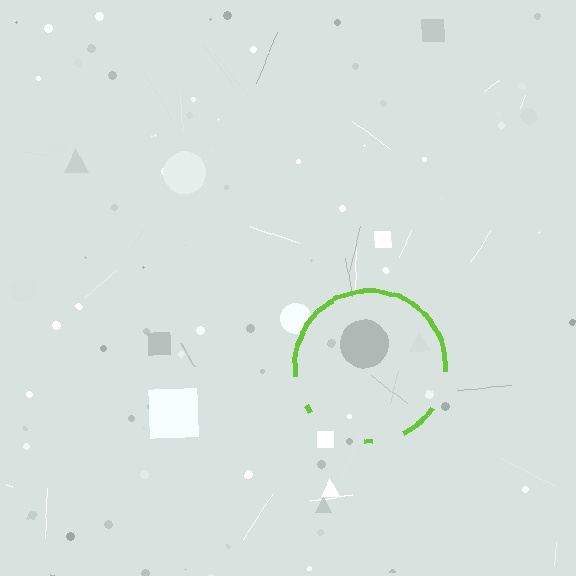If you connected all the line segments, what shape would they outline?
They would outline a circle.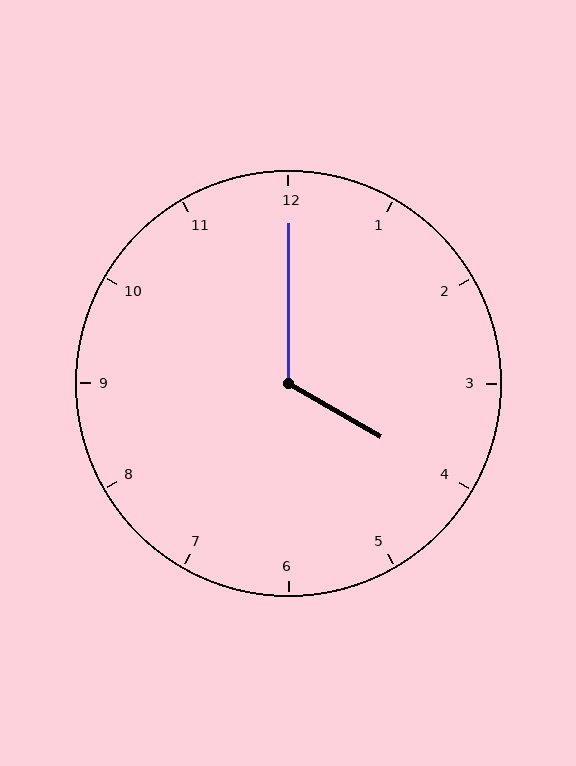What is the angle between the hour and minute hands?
Approximately 120 degrees.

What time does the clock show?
4:00.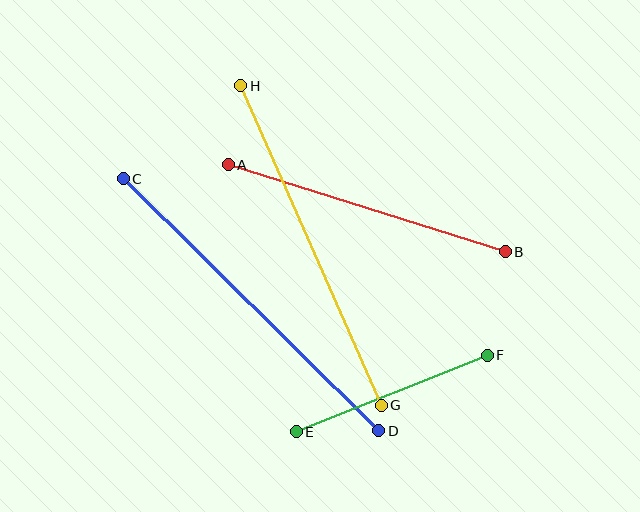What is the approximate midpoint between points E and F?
The midpoint is at approximately (392, 393) pixels.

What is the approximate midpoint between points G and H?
The midpoint is at approximately (311, 246) pixels.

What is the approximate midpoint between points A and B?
The midpoint is at approximately (367, 208) pixels.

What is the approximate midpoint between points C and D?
The midpoint is at approximately (251, 305) pixels.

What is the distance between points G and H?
The distance is approximately 349 pixels.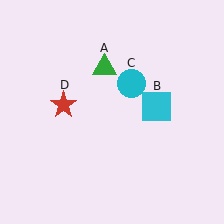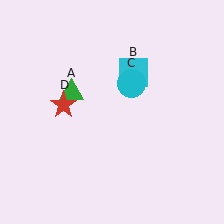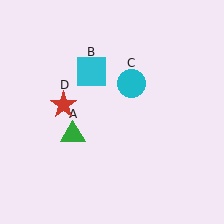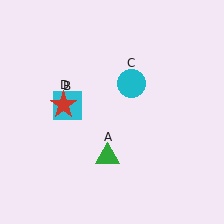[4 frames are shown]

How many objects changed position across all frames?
2 objects changed position: green triangle (object A), cyan square (object B).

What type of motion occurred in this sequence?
The green triangle (object A), cyan square (object B) rotated counterclockwise around the center of the scene.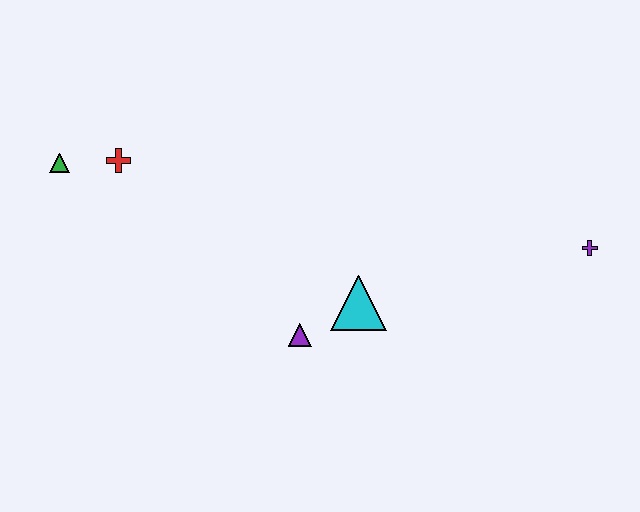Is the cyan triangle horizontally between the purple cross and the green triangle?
Yes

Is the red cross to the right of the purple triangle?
No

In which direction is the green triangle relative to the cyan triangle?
The green triangle is to the left of the cyan triangle.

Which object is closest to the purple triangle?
The cyan triangle is closest to the purple triangle.